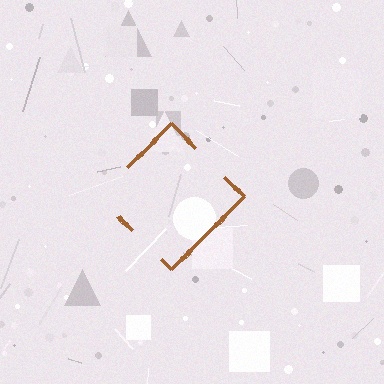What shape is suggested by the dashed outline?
The dashed outline suggests a diamond.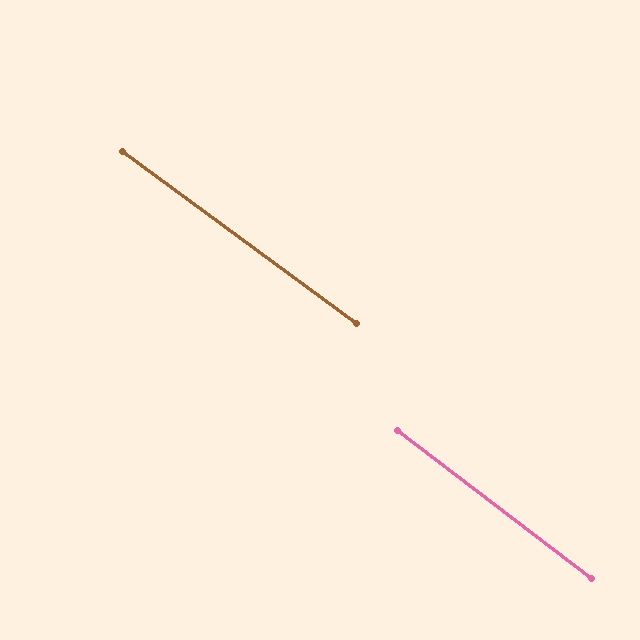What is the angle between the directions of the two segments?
Approximately 1 degree.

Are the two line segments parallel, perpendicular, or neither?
Parallel — their directions differ by only 1.1°.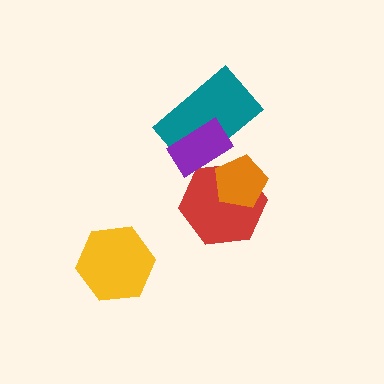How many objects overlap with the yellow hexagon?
0 objects overlap with the yellow hexagon.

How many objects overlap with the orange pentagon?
1 object overlaps with the orange pentagon.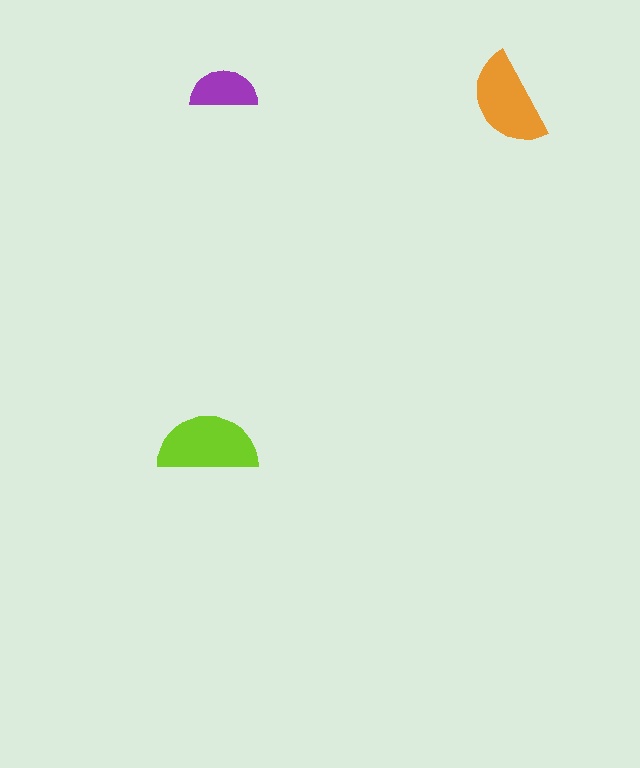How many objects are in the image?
There are 3 objects in the image.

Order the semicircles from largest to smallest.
the lime one, the orange one, the purple one.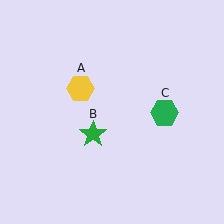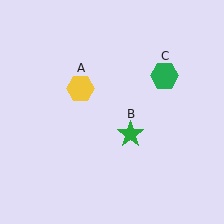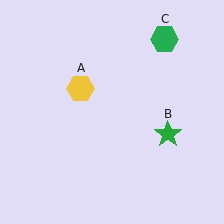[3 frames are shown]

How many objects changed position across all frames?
2 objects changed position: green star (object B), green hexagon (object C).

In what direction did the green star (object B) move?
The green star (object B) moved right.